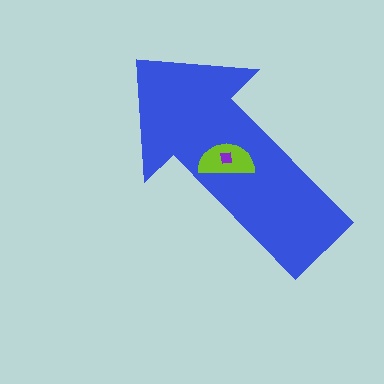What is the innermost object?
The purple square.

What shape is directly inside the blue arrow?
The lime semicircle.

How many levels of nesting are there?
3.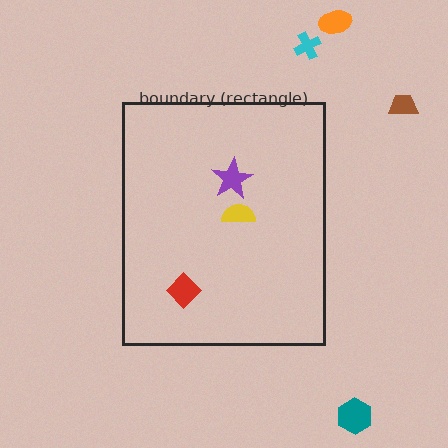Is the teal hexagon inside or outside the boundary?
Outside.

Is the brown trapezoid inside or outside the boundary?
Outside.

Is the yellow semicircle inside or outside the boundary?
Inside.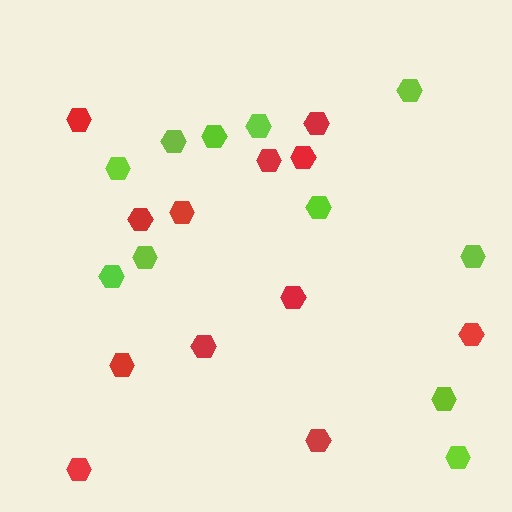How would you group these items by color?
There are 2 groups: one group of red hexagons (12) and one group of lime hexagons (11).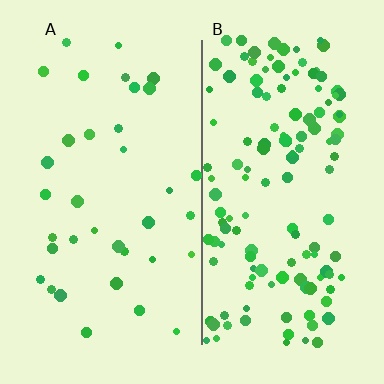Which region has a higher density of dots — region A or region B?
B (the right).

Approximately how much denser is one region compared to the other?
Approximately 3.9× — region B over region A.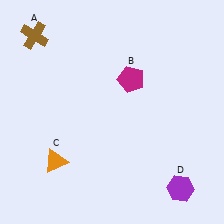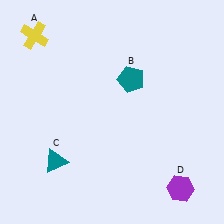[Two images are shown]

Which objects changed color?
A changed from brown to yellow. B changed from magenta to teal. C changed from orange to teal.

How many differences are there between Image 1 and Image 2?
There are 3 differences between the two images.